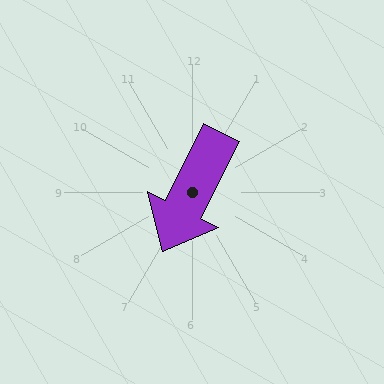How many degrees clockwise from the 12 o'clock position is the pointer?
Approximately 207 degrees.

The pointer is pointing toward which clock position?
Roughly 7 o'clock.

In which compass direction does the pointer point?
Southwest.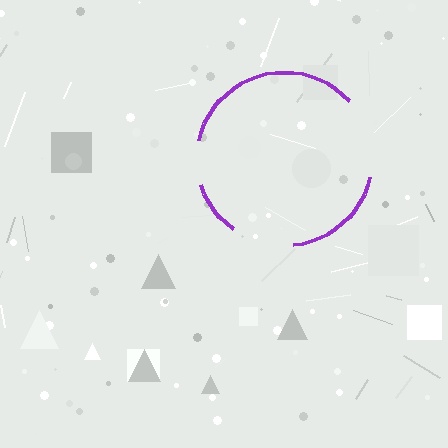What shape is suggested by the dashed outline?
The dashed outline suggests a circle.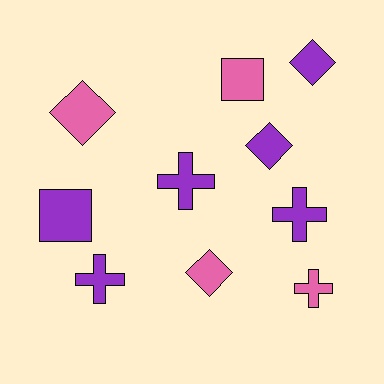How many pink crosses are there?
There is 1 pink cross.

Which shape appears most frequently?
Diamond, with 4 objects.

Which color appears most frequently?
Purple, with 6 objects.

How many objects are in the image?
There are 10 objects.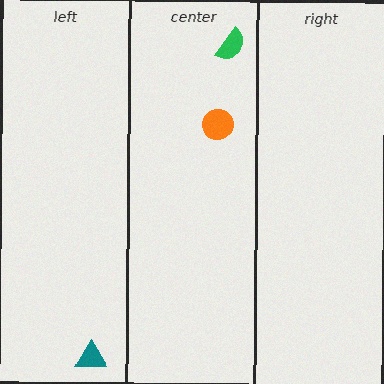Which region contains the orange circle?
The center region.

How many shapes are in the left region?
1.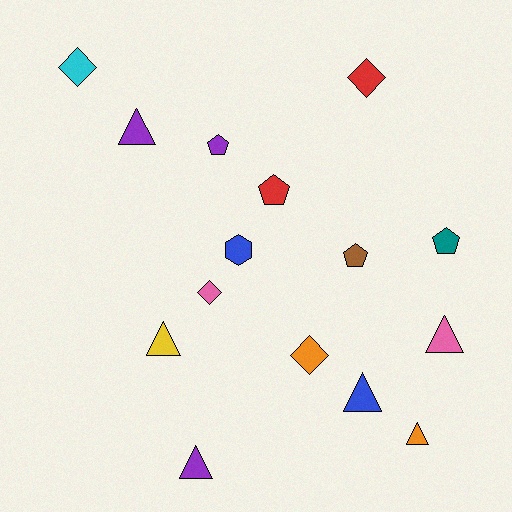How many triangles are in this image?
There are 6 triangles.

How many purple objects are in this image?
There are 3 purple objects.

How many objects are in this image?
There are 15 objects.